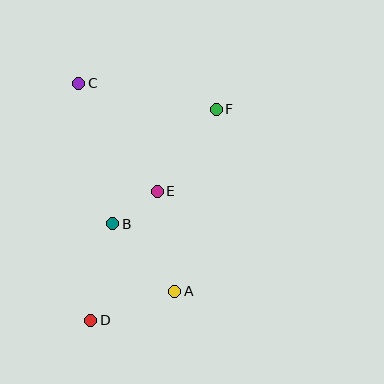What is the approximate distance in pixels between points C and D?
The distance between C and D is approximately 238 pixels.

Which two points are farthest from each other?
Points D and F are farthest from each other.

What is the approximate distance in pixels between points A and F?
The distance between A and F is approximately 187 pixels.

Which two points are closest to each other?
Points B and E are closest to each other.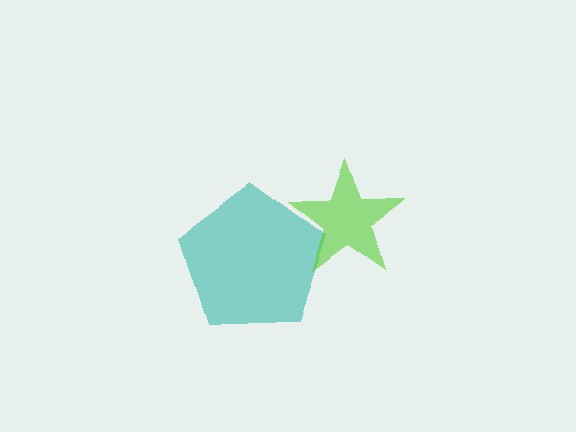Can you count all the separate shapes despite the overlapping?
Yes, there are 2 separate shapes.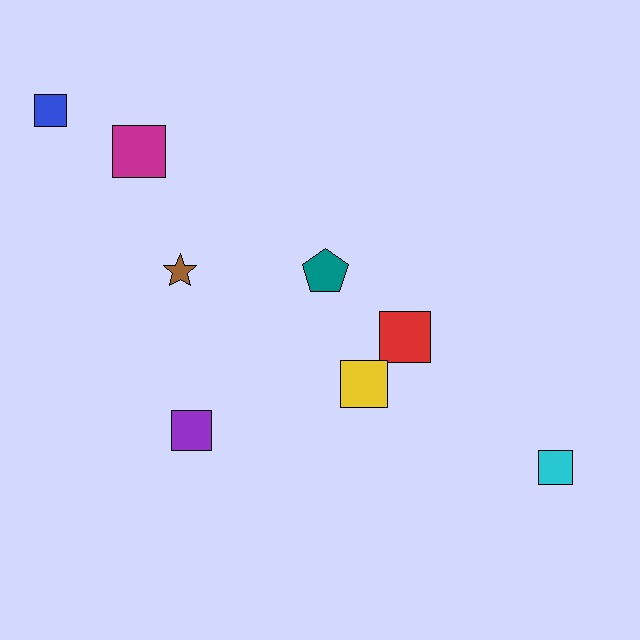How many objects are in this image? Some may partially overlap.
There are 8 objects.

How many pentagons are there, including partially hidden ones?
There is 1 pentagon.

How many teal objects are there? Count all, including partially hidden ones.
There is 1 teal object.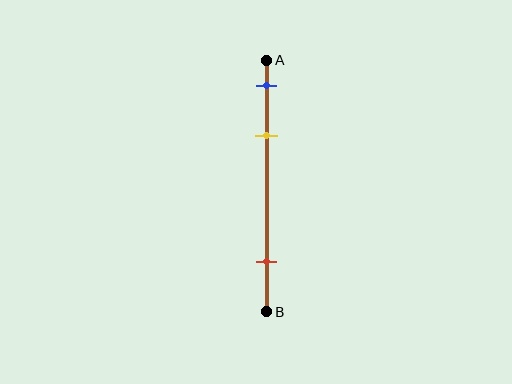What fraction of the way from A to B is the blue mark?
The blue mark is approximately 10% (0.1) of the way from A to B.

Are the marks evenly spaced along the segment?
No, the marks are not evenly spaced.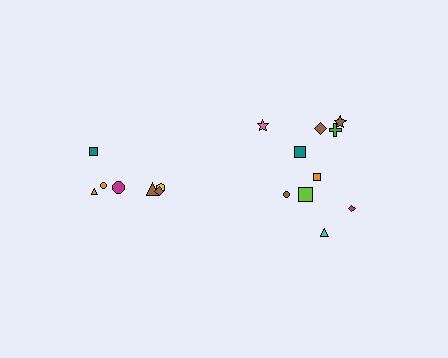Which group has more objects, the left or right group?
The right group.